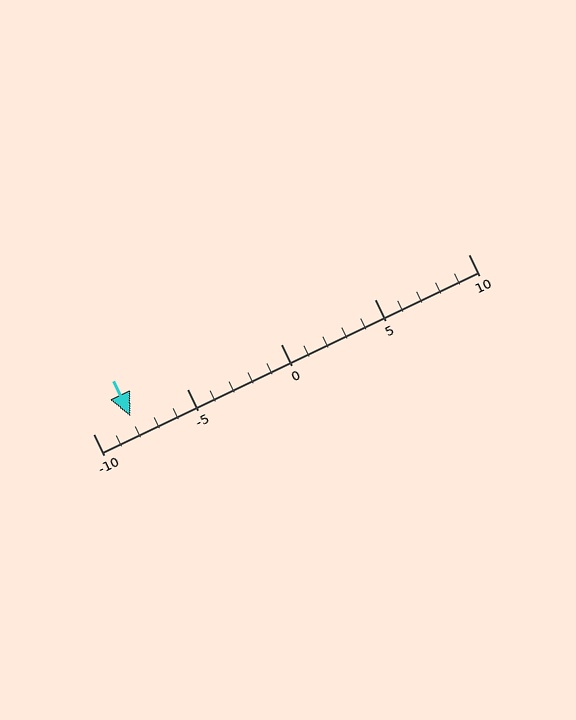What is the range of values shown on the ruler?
The ruler shows values from -10 to 10.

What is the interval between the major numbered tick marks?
The major tick marks are spaced 5 units apart.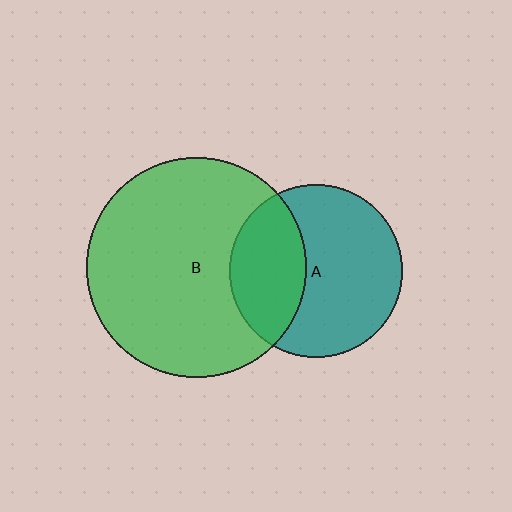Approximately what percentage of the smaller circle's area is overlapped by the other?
Approximately 35%.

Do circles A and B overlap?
Yes.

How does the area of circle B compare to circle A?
Approximately 1.6 times.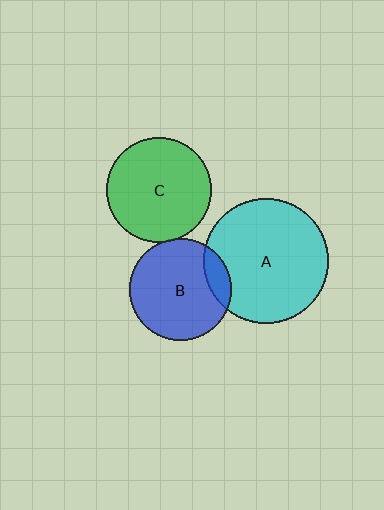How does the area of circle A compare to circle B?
Approximately 1.5 times.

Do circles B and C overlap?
Yes.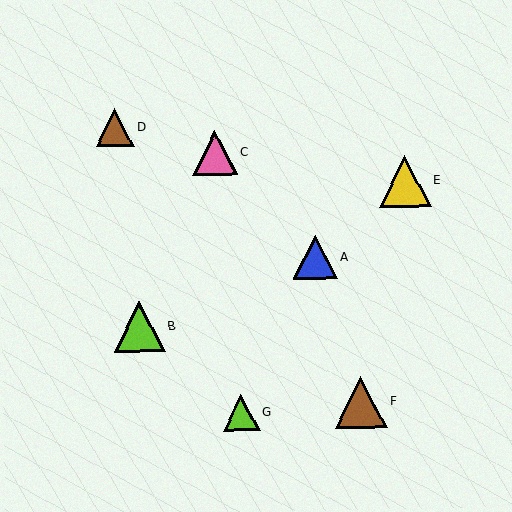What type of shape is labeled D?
Shape D is a brown triangle.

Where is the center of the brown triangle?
The center of the brown triangle is at (115, 128).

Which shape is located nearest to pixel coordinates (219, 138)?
The pink triangle (labeled C) at (215, 153) is nearest to that location.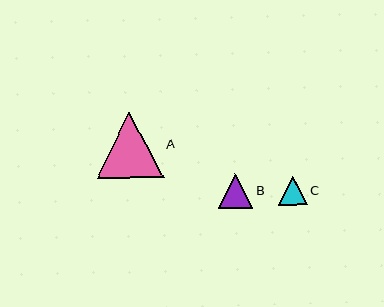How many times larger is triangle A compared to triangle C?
Triangle A is approximately 2.3 times the size of triangle C.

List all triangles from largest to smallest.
From largest to smallest: A, B, C.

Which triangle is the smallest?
Triangle C is the smallest with a size of approximately 29 pixels.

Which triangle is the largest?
Triangle A is the largest with a size of approximately 67 pixels.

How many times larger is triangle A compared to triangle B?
Triangle A is approximately 1.9 times the size of triangle B.